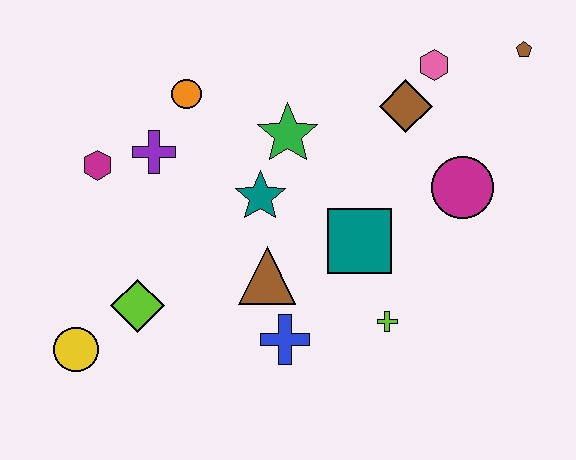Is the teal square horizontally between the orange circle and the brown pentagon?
Yes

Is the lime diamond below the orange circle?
Yes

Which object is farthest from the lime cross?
The magenta hexagon is farthest from the lime cross.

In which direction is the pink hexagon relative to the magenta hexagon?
The pink hexagon is to the right of the magenta hexagon.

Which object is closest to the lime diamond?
The yellow circle is closest to the lime diamond.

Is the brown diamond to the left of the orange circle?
No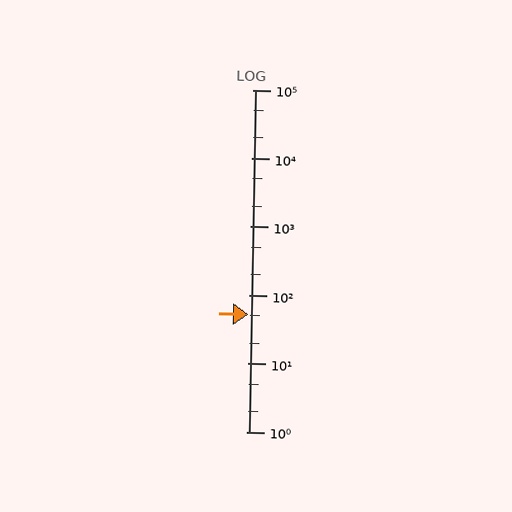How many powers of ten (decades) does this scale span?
The scale spans 5 decades, from 1 to 100000.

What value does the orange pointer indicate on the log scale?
The pointer indicates approximately 52.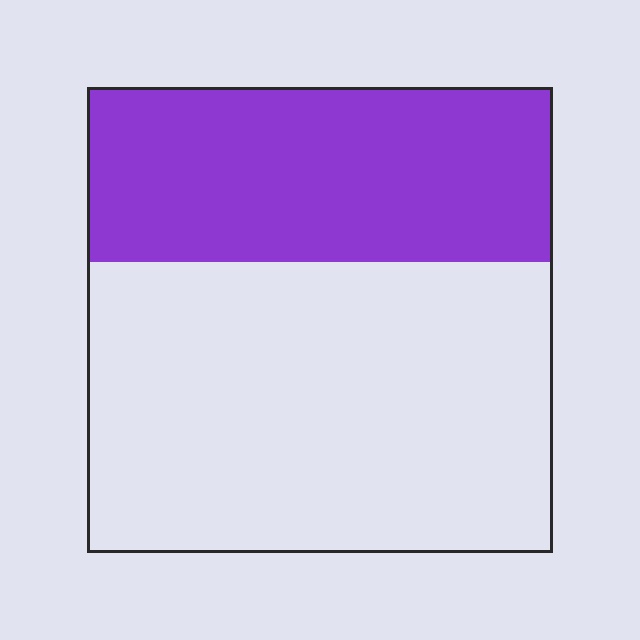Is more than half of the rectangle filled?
No.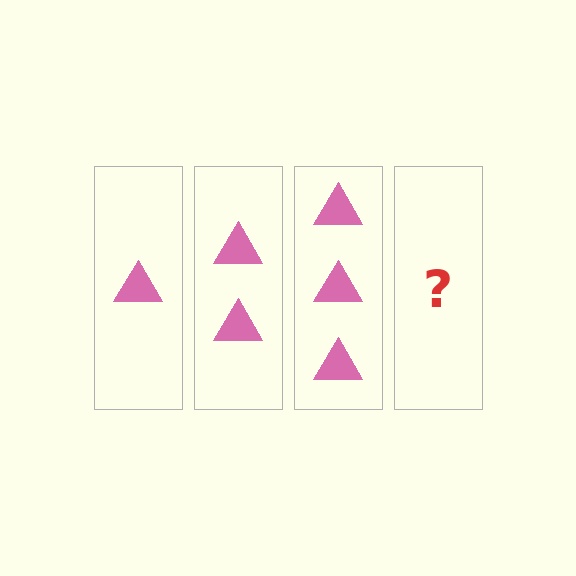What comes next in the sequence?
The next element should be 4 triangles.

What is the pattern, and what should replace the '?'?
The pattern is that each step adds one more triangle. The '?' should be 4 triangles.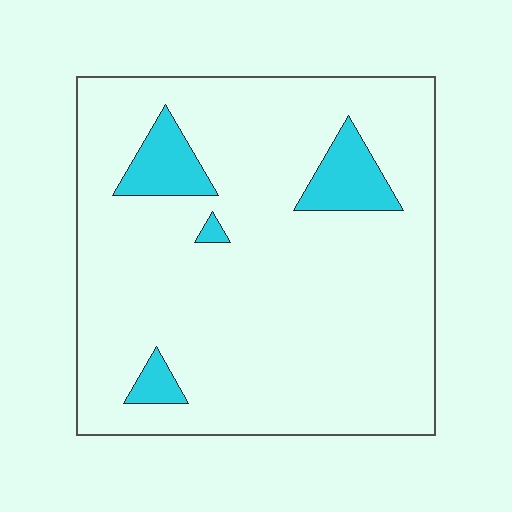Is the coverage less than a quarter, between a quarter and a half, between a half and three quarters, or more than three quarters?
Less than a quarter.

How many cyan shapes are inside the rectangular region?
4.